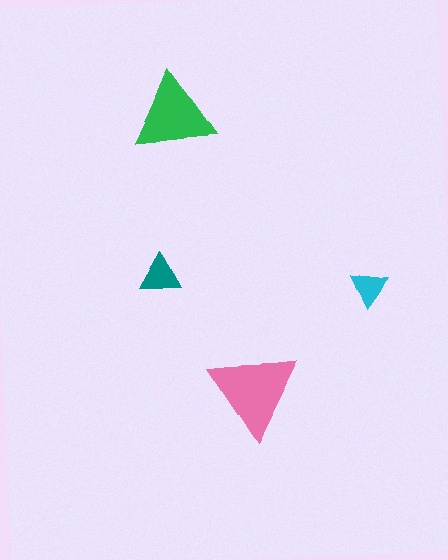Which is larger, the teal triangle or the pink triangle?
The pink one.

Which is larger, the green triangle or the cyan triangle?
The green one.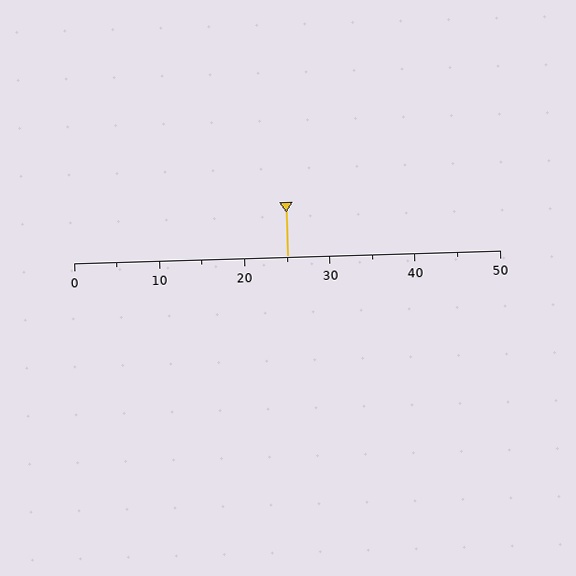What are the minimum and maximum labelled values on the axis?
The axis runs from 0 to 50.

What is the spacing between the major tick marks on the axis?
The major ticks are spaced 10 apart.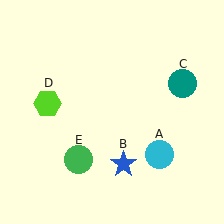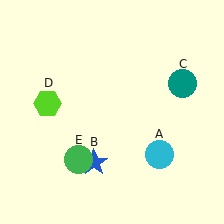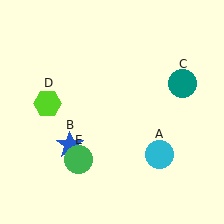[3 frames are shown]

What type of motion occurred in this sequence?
The blue star (object B) rotated clockwise around the center of the scene.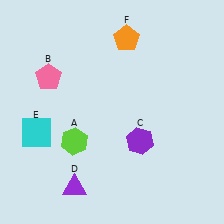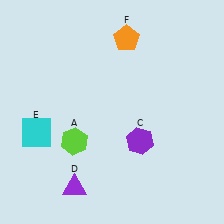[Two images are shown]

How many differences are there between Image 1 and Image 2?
There is 1 difference between the two images.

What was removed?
The pink pentagon (B) was removed in Image 2.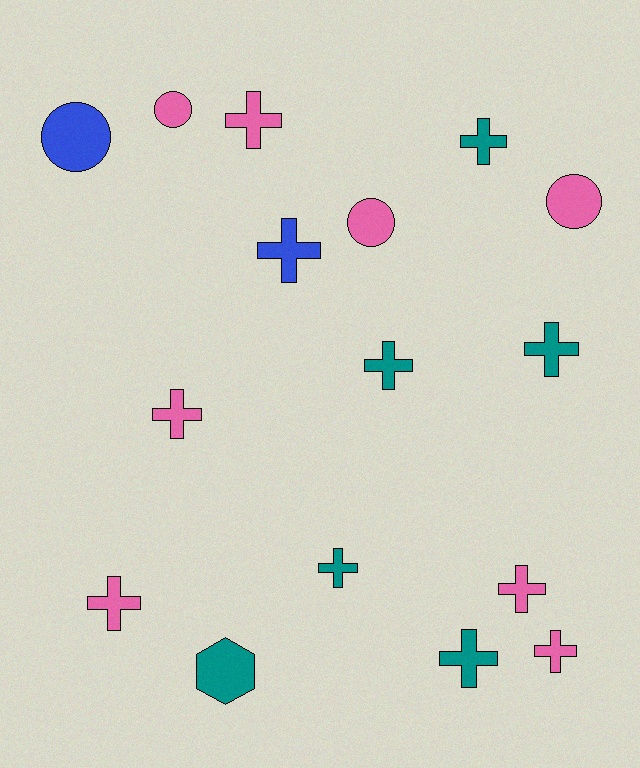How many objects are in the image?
There are 16 objects.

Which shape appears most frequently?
Cross, with 11 objects.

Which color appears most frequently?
Pink, with 8 objects.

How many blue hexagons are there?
There are no blue hexagons.